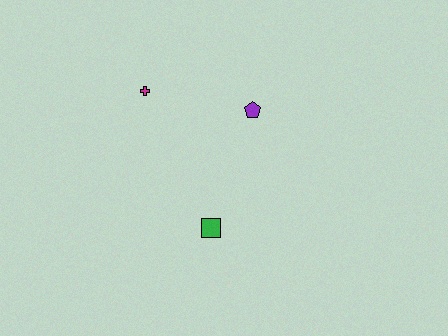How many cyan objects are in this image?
There are no cyan objects.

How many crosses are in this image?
There is 1 cross.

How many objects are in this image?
There are 3 objects.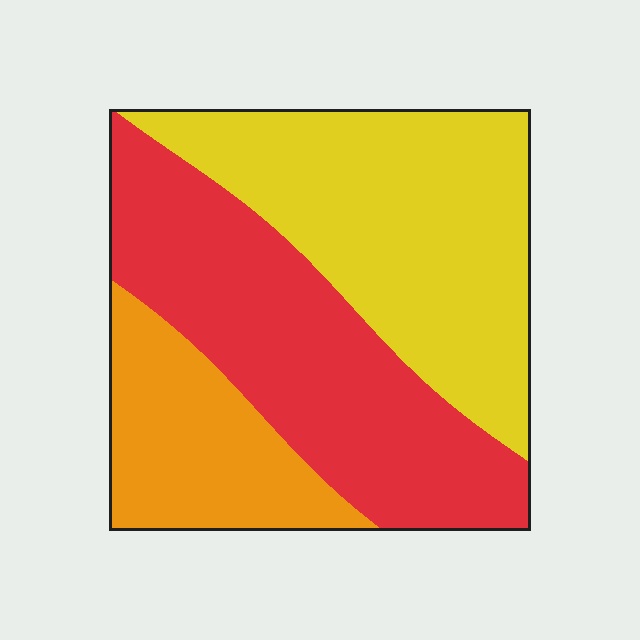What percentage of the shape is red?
Red takes up about two fifths (2/5) of the shape.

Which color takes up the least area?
Orange, at roughly 20%.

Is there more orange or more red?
Red.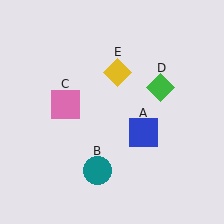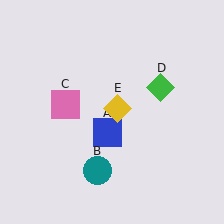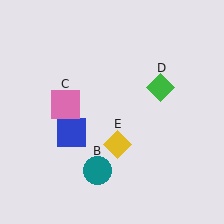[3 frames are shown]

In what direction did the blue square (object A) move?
The blue square (object A) moved left.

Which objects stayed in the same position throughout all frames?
Teal circle (object B) and pink square (object C) and green diamond (object D) remained stationary.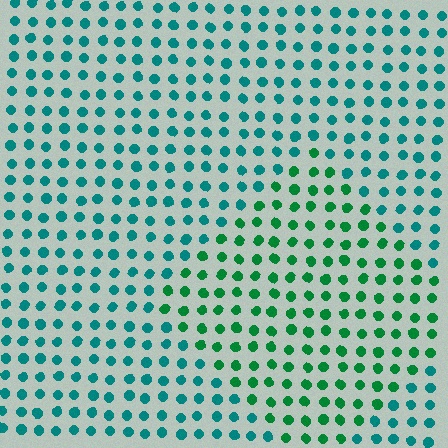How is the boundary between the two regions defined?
The boundary is defined purely by a slight shift in hue (about 35 degrees). Spacing, size, and orientation are identical on both sides.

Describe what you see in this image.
The image is filled with small teal elements in a uniform arrangement. A diamond-shaped region is visible where the elements are tinted to a slightly different hue, forming a subtle color boundary.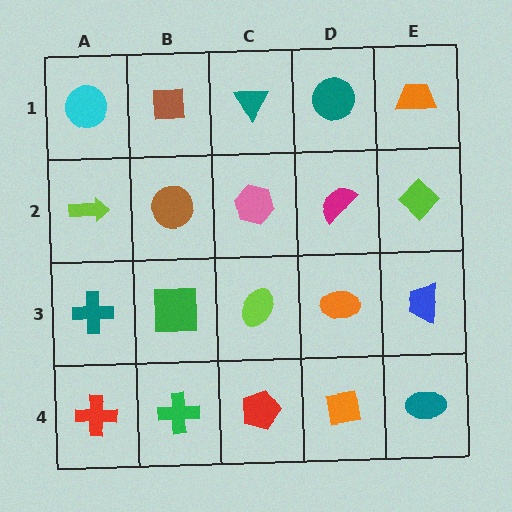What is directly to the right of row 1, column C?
A teal circle.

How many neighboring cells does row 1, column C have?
3.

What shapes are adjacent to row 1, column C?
A pink hexagon (row 2, column C), a brown square (row 1, column B), a teal circle (row 1, column D).